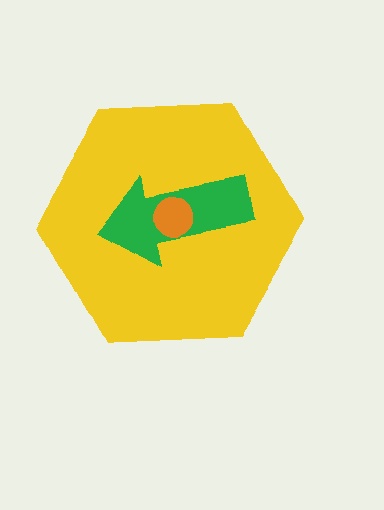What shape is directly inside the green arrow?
The orange circle.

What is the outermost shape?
The yellow hexagon.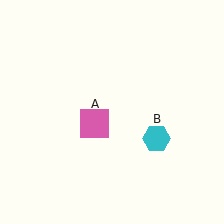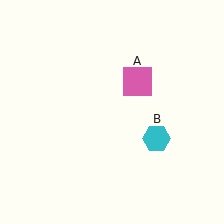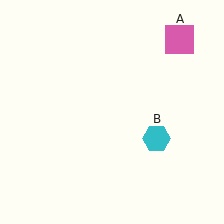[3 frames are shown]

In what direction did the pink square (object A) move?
The pink square (object A) moved up and to the right.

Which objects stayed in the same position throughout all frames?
Cyan hexagon (object B) remained stationary.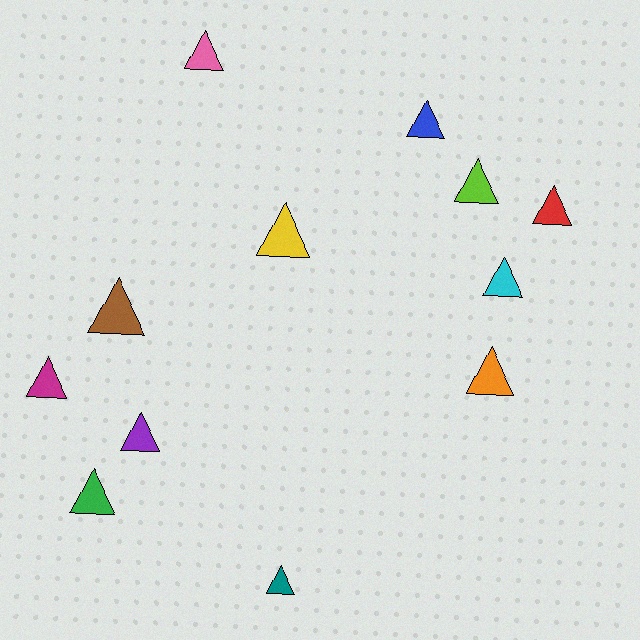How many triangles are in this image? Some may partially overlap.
There are 12 triangles.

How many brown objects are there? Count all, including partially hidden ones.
There is 1 brown object.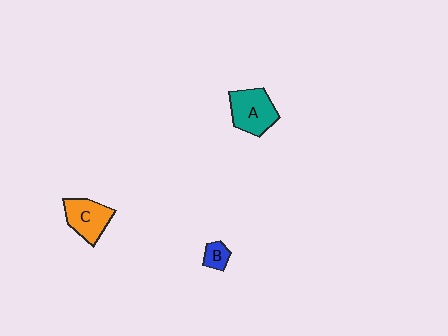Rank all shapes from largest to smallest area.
From largest to smallest: A (teal), C (orange), B (blue).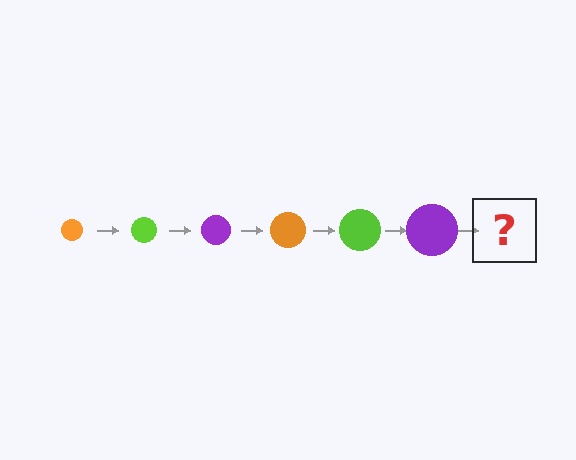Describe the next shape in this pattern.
It should be an orange circle, larger than the previous one.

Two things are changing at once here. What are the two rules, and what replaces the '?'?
The two rules are that the circle grows larger each step and the color cycles through orange, lime, and purple. The '?' should be an orange circle, larger than the previous one.